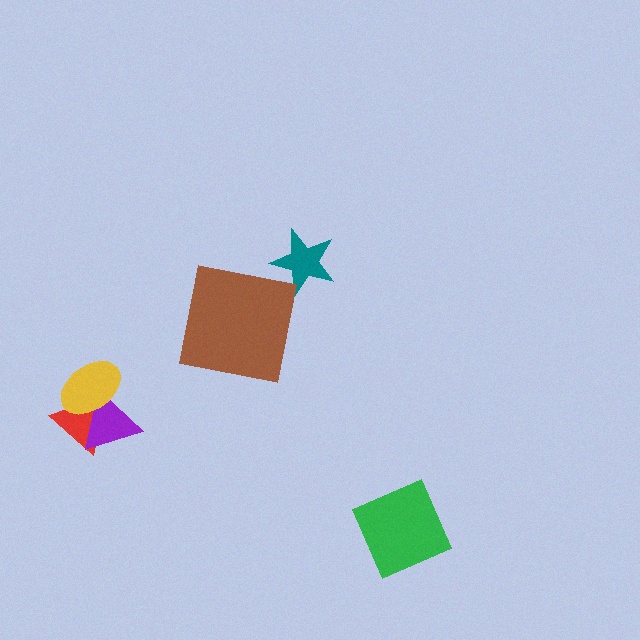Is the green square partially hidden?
No, no other shape covers it.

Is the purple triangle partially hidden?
Yes, it is partially covered by another shape.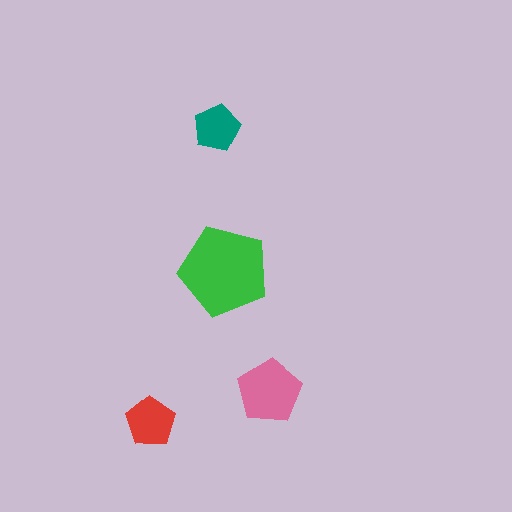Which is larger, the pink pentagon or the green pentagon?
The green one.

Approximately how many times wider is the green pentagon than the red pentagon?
About 2 times wider.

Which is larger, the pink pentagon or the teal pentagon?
The pink one.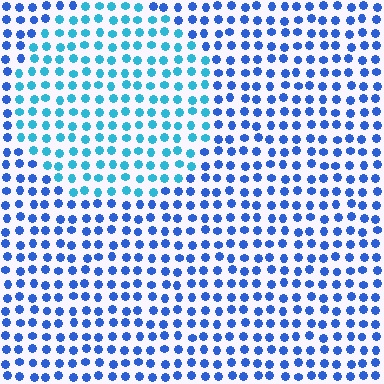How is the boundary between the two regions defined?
The boundary is defined purely by a slight shift in hue (about 32 degrees). Spacing, size, and orientation are identical on both sides.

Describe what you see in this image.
The image is filled with small blue elements in a uniform arrangement. A circle-shaped region is visible where the elements are tinted to a slightly different hue, forming a subtle color boundary.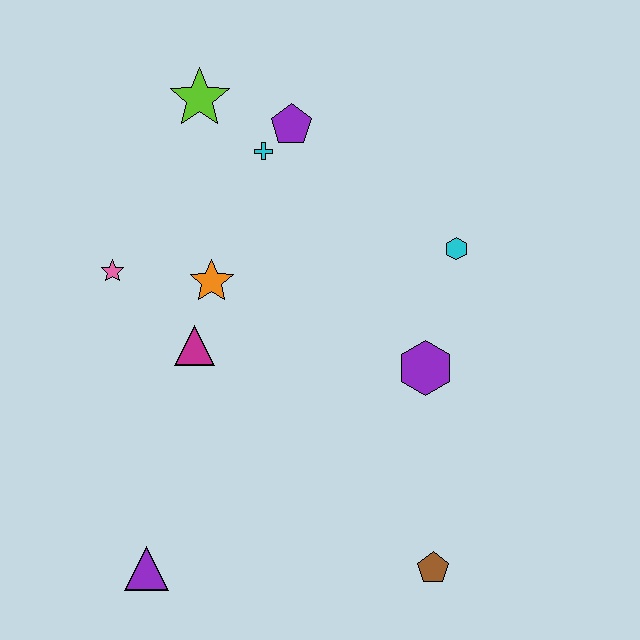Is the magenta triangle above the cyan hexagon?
No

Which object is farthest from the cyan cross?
The brown pentagon is farthest from the cyan cross.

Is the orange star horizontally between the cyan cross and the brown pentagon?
No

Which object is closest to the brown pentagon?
The purple hexagon is closest to the brown pentagon.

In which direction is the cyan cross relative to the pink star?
The cyan cross is to the right of the pink star.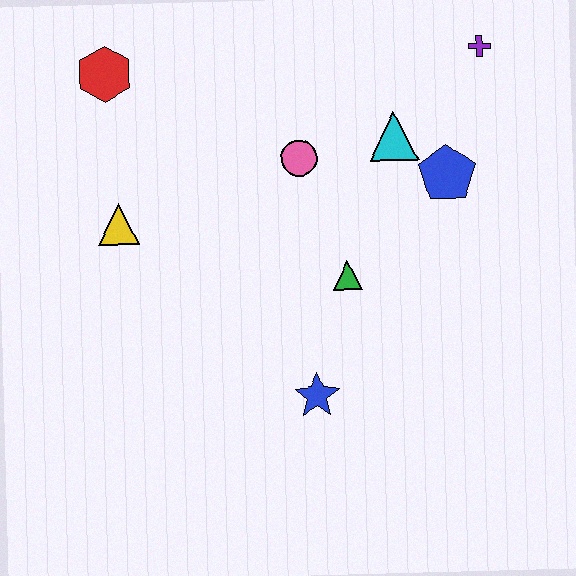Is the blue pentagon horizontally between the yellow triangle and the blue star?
No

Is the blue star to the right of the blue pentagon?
No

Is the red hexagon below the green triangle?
No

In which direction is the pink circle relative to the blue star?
The pink circle is above the blue star.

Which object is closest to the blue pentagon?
The cyan triangle is closest to the blue pentagon.